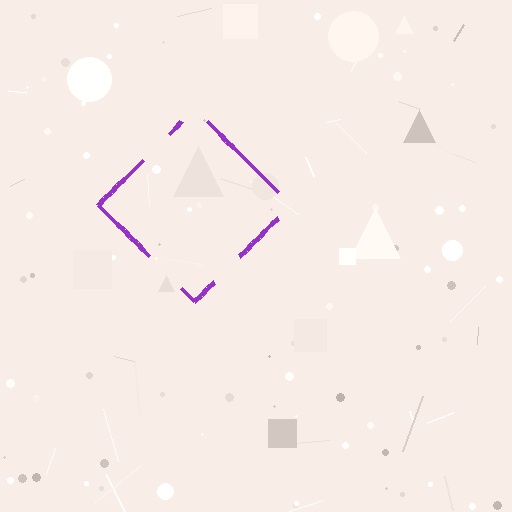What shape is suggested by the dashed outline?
The dashed outline suggests a diamond.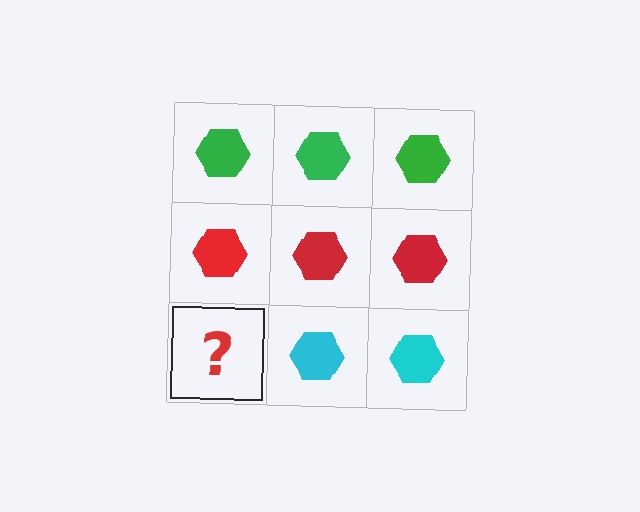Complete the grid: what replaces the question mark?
The question mark should be replaced with a cyan hexagon.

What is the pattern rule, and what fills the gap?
The rule is that each row has a consistent color. The gap should be filled with a cyan hexagon.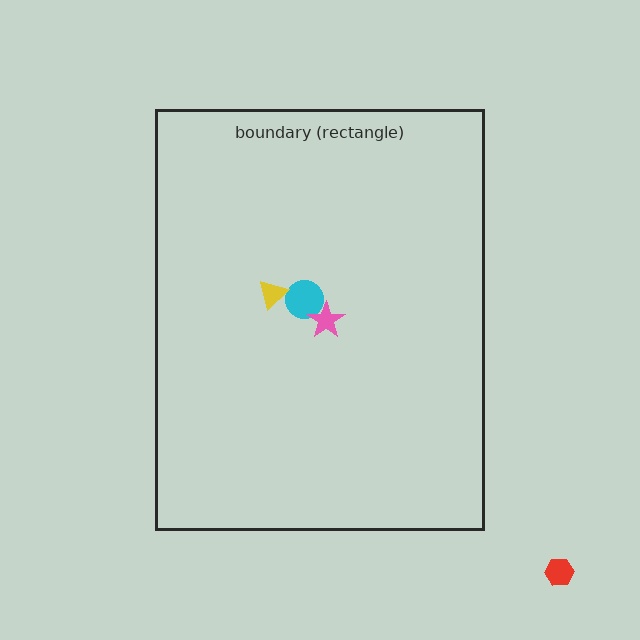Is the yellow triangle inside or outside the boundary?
Inside.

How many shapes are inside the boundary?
3 inside, 1 outside.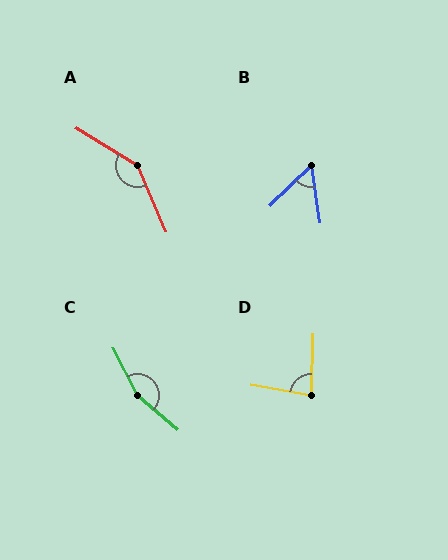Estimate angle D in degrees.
Approximately 82 degrees.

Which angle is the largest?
C, at approximately 158 degrees.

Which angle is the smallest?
B, at approximately 55 degrees.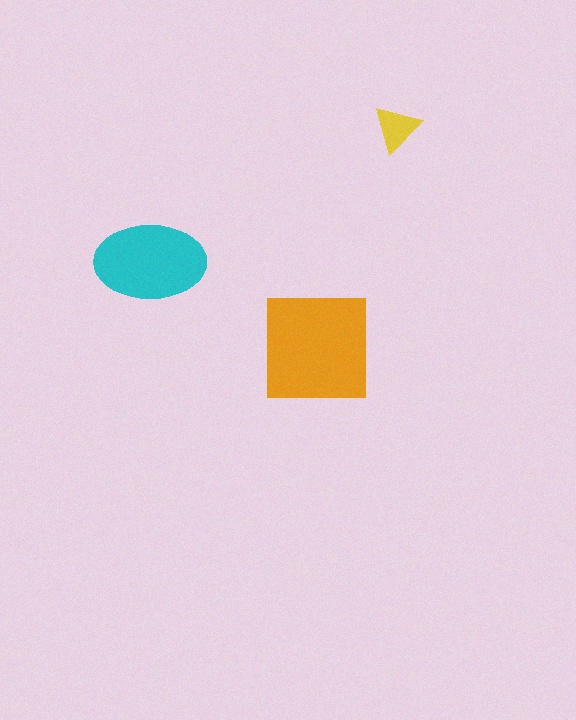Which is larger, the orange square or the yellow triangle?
The orange square.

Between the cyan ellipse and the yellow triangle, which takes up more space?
The cyan ellipse.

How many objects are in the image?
There are 3 objects in the image.